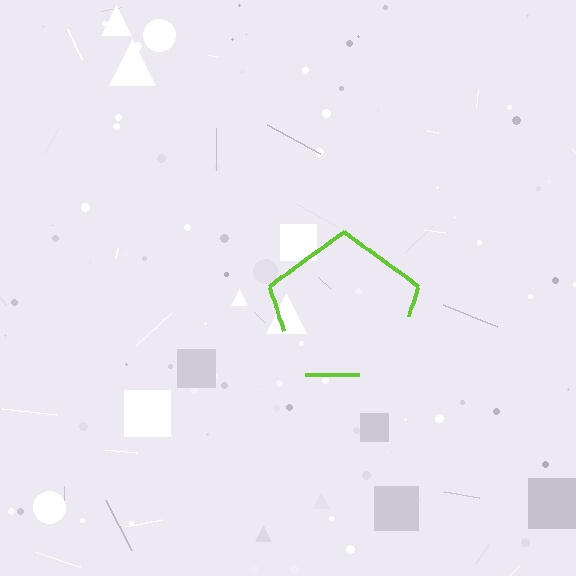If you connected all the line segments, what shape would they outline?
They would outline a pentagon.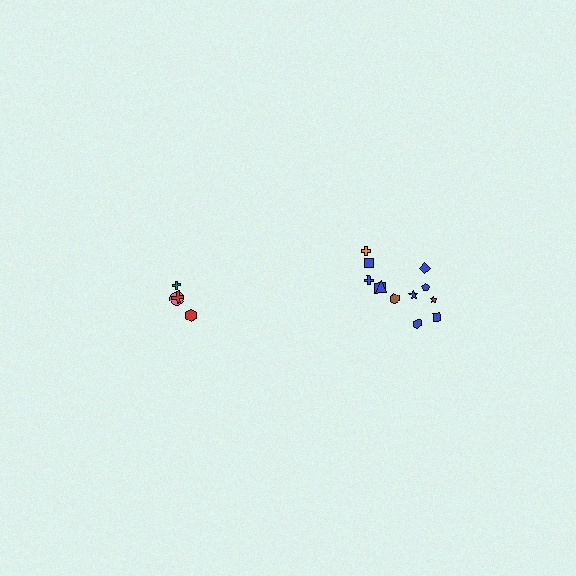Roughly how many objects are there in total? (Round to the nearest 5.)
Roughly 15 objects in total.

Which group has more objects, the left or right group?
The right group.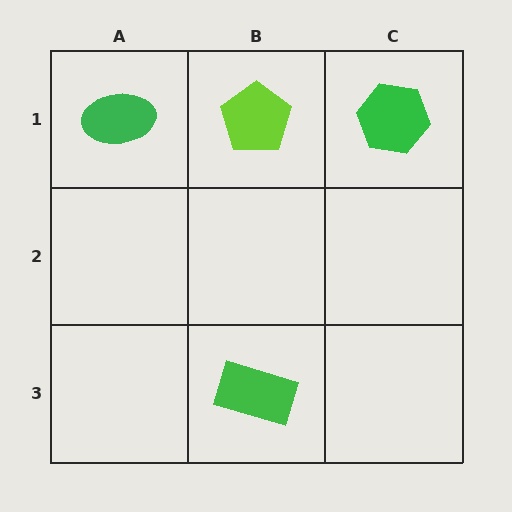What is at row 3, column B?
A green rectangle.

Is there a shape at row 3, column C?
No, that cell is empty.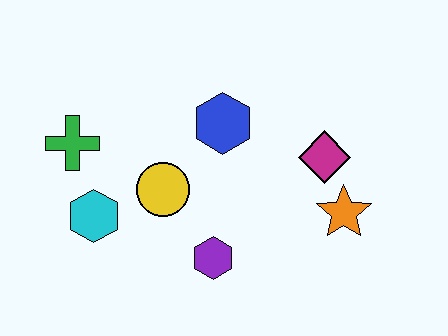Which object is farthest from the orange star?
The green cross is farthest from the orange star.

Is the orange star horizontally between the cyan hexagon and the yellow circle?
No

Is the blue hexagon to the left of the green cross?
No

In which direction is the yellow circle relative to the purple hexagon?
The yellow circle is above the purple hexagon.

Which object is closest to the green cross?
The cyan hexagon is closest to the green cross.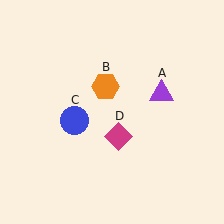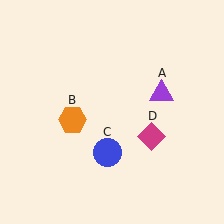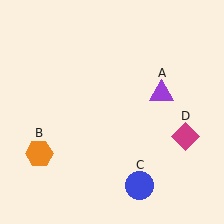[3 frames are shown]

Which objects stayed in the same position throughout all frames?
Purple triangle (object A) remained stationary.